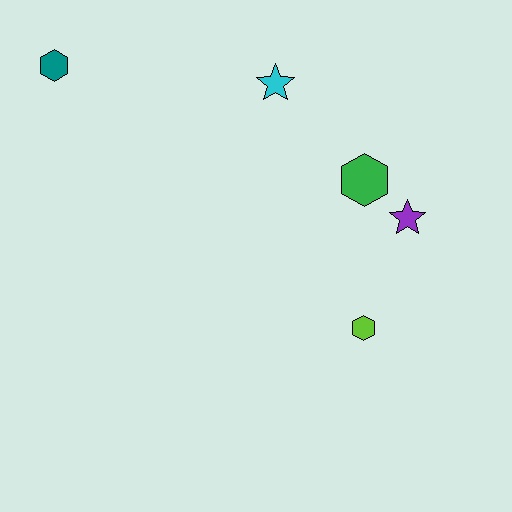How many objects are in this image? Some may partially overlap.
There are 5 objects.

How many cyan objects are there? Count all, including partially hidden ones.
There is 1 cyan object.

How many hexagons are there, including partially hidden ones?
There are 3 hexagons.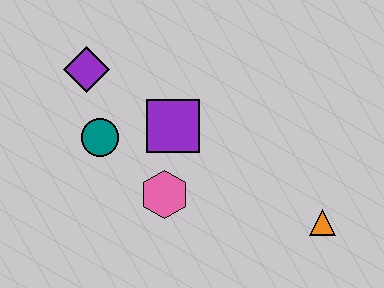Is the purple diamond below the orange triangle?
No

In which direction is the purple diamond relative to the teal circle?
The purple diamond is above the teal circle.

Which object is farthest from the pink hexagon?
The orange triangle is farthest from the pink hexagon.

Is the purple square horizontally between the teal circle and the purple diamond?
No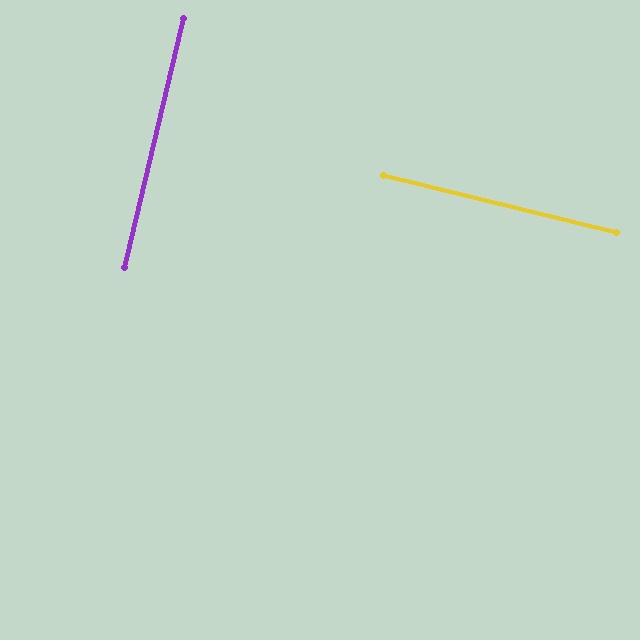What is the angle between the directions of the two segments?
Approximately 89 degrees.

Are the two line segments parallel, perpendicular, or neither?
Perpendicular — they meet at approximately 89°.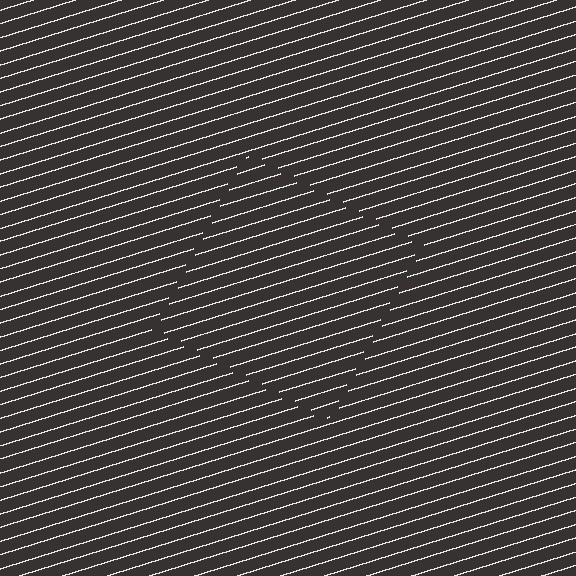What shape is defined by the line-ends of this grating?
An illusory square. The interior of the shape contains the same grating, shifted by half a period — the contour is defined by the phase discontinuity where line-ends from the inner and outer gratings abut.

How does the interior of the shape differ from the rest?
The interior of the shape contains the same grating, shifted by half a period — the contour is defined by the phase discontinuity where line-ends from the inner and outer gratings abut.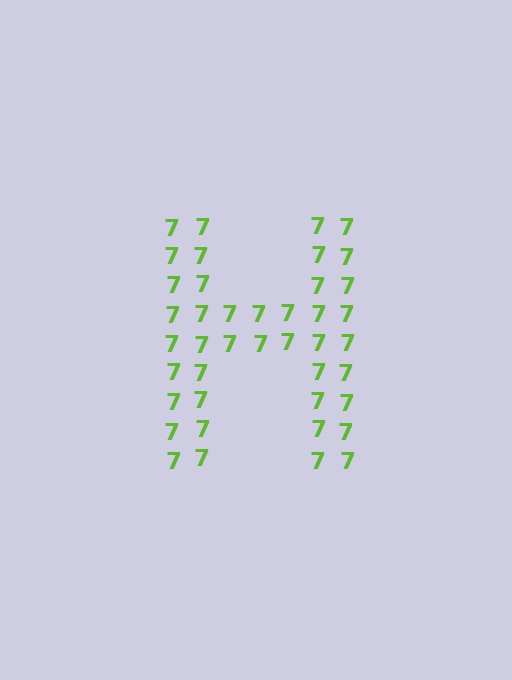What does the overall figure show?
The overall figure shows the letter H.